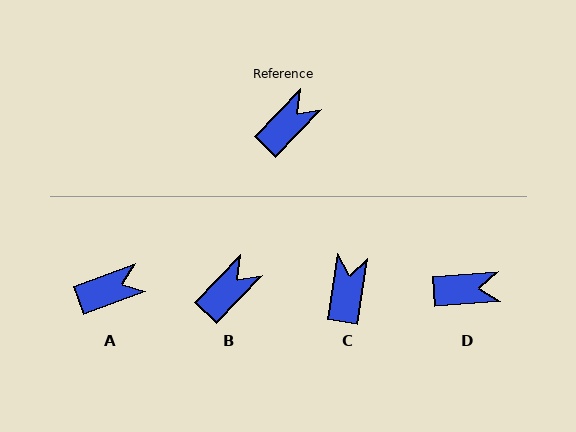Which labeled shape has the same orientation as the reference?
B.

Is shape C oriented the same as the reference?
No, it is off by about 35 degrees.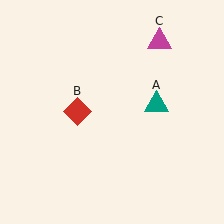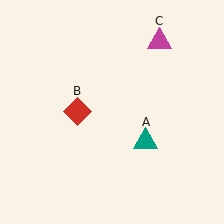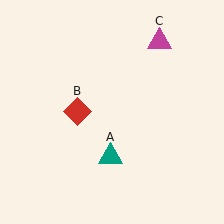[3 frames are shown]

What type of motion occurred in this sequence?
The teal triangle (object A) rotated clockwise around the center of the scene.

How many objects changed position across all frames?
1 object changed position: teal triangle (object A).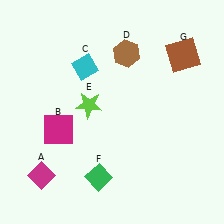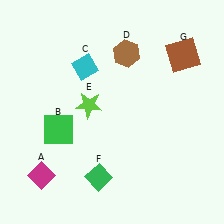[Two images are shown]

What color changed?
The square (B) changed from magenta in Image 1 to green in Image 2.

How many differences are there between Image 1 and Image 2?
There is 1 difference between the two images.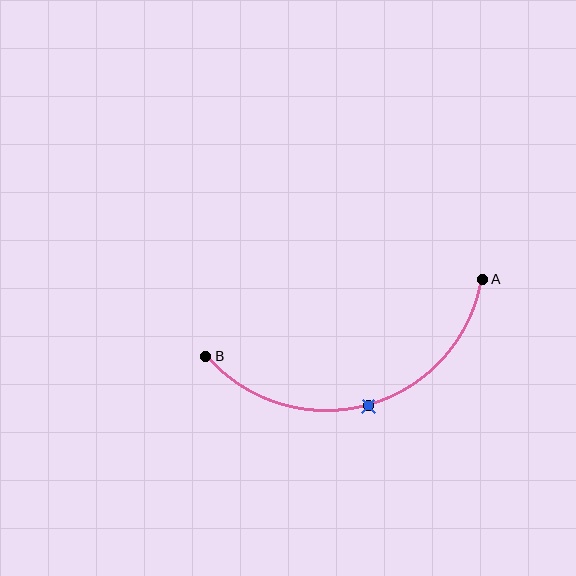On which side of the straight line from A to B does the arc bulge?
The arc bulges below the straight line connecting A and B.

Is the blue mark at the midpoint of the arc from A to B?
Yes. The blue mark lies on the arc at equal arc-length from both A and B — it is the arc midpoint.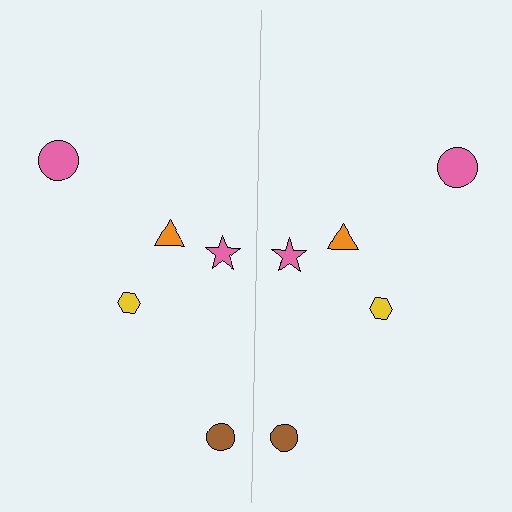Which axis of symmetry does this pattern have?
The pattern has a vertical axis of symmetry running through the center of the image.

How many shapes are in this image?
There are 10 shapes in this image.